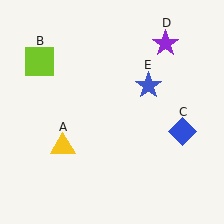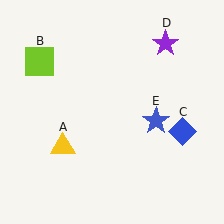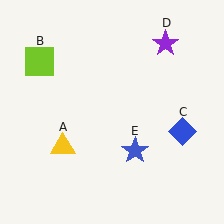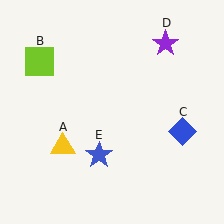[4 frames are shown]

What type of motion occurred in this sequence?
The blue star (object E) rotated clockwise around the center of the scene.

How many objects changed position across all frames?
1 object changed position: blue star (object E).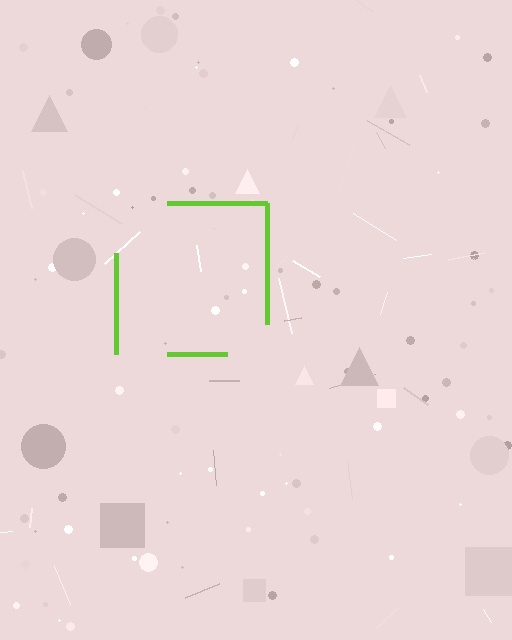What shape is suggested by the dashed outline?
The dashed outline suggests a square.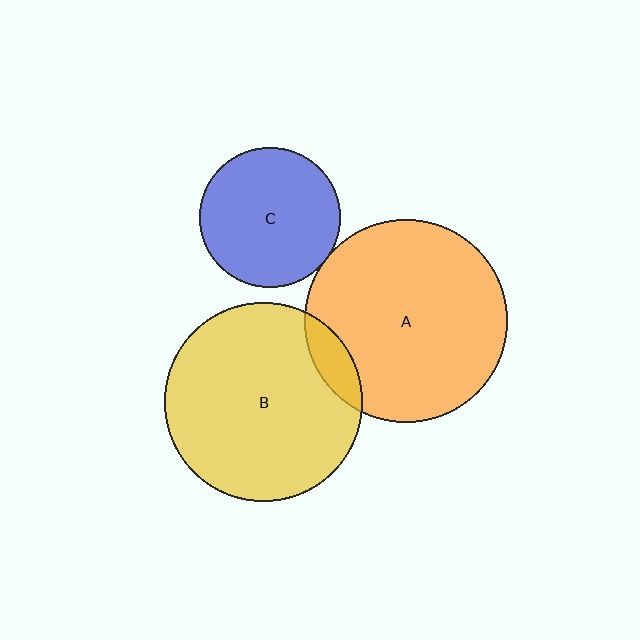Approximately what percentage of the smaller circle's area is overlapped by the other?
Approximately 5%.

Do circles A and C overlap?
Yes.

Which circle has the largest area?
Circle A (orange).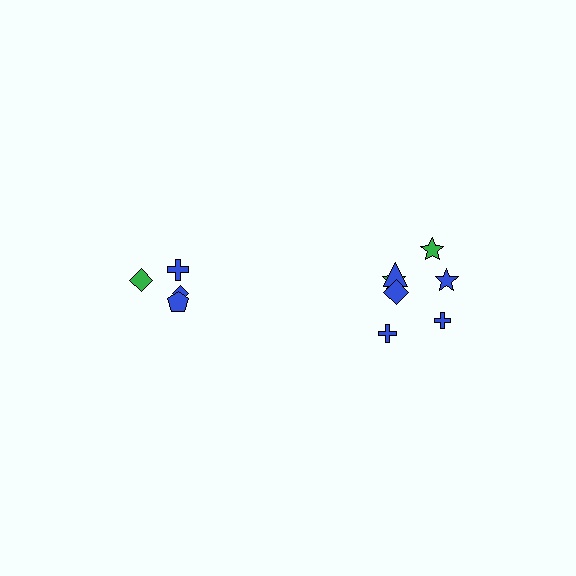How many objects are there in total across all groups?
There are 11 objects.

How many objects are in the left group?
There are 4 objects.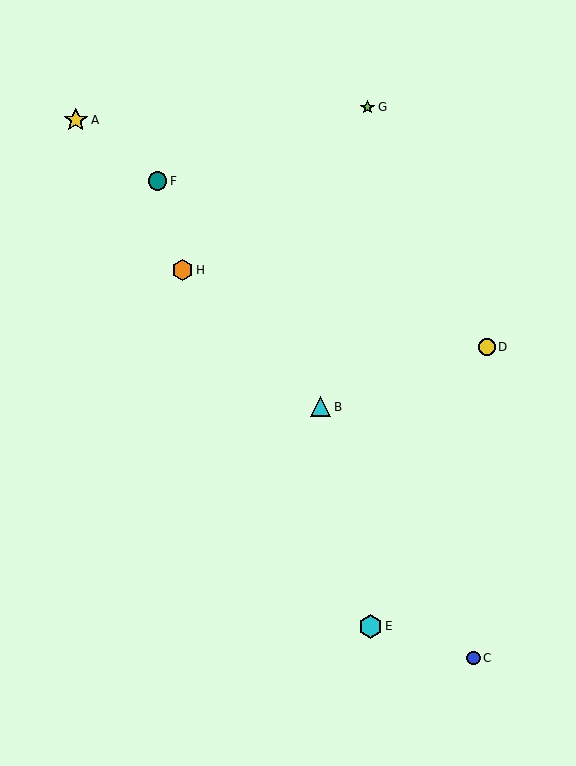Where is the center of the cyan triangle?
The center of the cyan triangle is at (321, 407).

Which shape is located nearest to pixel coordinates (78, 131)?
The yellow star (labeled A) at (76, 120) is nearest to that location.